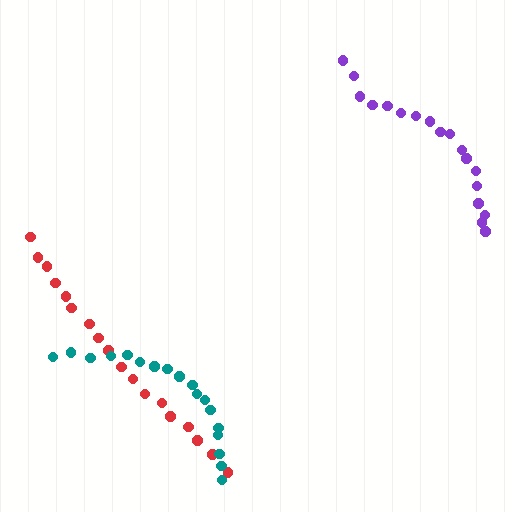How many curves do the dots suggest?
There are 3 distinct paths.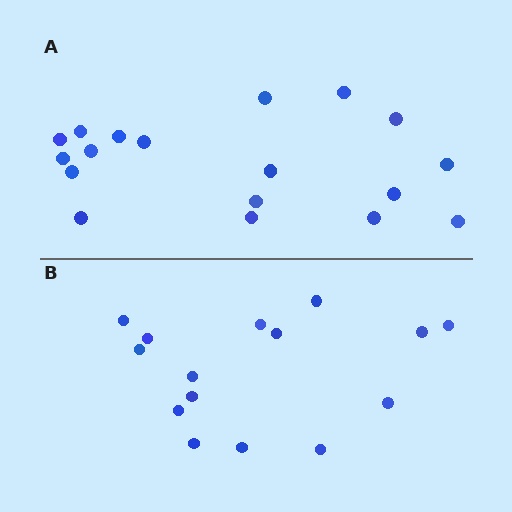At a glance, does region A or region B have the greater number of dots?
Region A (the top region) has more dots.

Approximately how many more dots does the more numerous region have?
Region A has just a few more — roughly 2 or 3 more dots than region B.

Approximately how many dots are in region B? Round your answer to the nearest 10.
About 20 dots. (The exact count is 15, which rounds to 20.)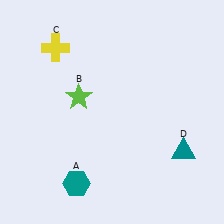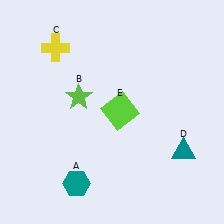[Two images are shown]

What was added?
A lime square (E) was added in Image 2.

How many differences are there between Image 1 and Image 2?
There is 1 difference between the two images.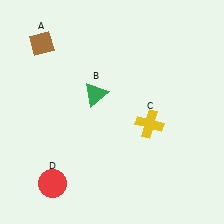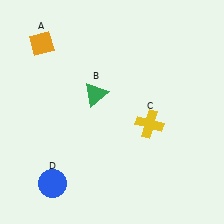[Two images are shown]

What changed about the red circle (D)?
In Image 1, D is red. In Image 2, it changed to blue.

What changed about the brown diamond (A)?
In Image 1, A is brown. In Image 2, it changed to orange.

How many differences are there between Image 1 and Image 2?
There are 2 differences between the two images.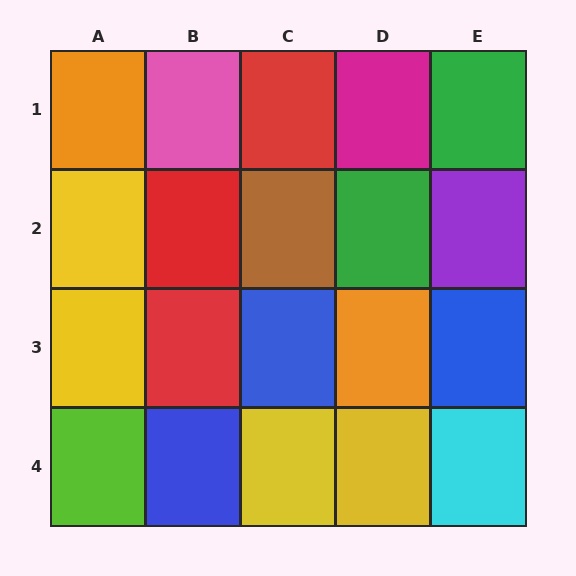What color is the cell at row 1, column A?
Orange.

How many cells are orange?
2 cells are orange.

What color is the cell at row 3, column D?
Orange.